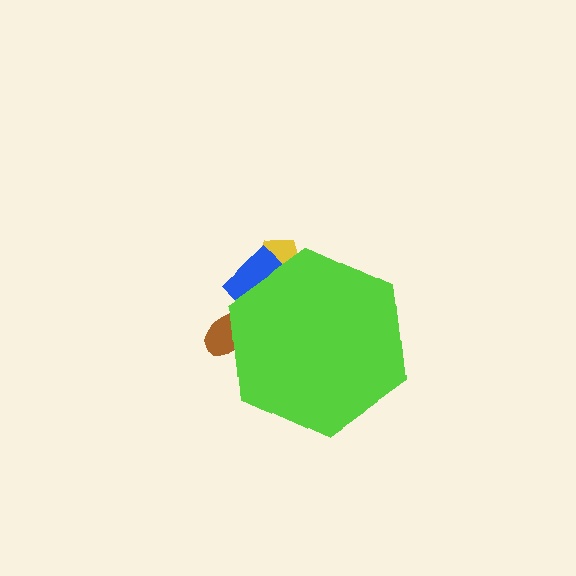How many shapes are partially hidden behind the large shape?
3 shapes are partially hidden.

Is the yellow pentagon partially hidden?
Yes, the yellow pentagon is partially hidden behind the lime hexagon.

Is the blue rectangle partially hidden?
Yes, the blue rectangle is partially hidden behind the lime hexagon.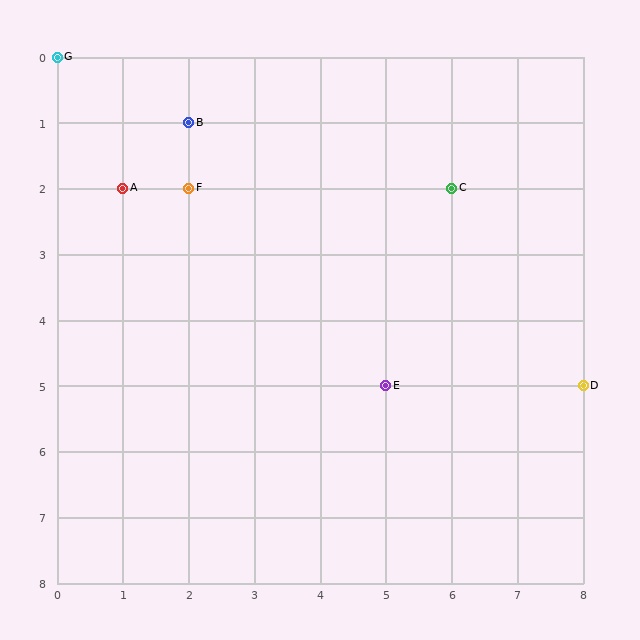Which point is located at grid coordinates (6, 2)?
Point C is at (6, 2).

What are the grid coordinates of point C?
Point C is at grid coordinates (6, 2).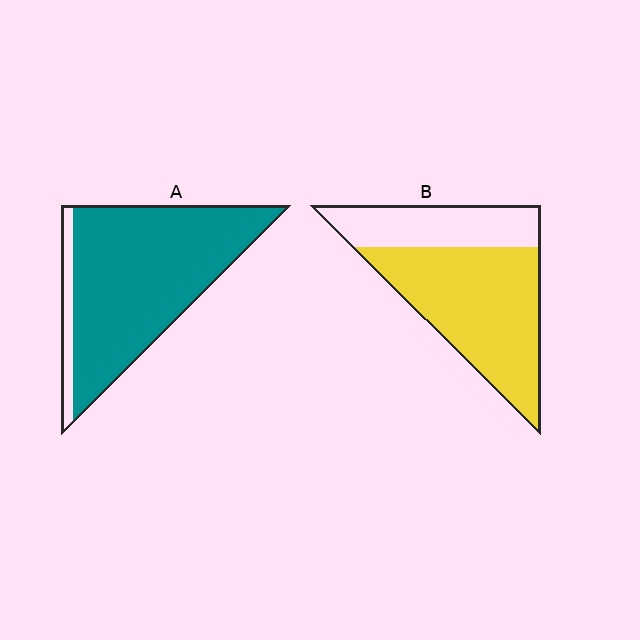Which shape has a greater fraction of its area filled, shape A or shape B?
Shape A.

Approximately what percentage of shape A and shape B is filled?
A is approximately 90% and B is approximately 65%.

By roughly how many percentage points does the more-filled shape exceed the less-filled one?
By roughly 25 percentage points (A over B).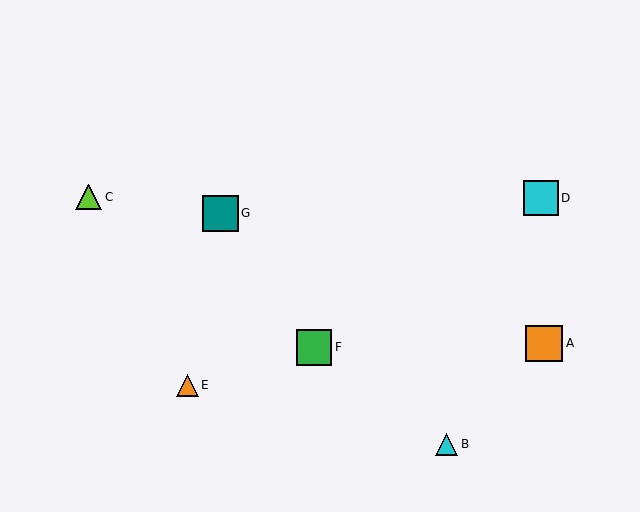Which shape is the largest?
The orange square (labeled A) is the largest.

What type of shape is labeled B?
Shape B is a cyan triangle.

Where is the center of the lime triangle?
The center of the lime triangle is at (89, 197).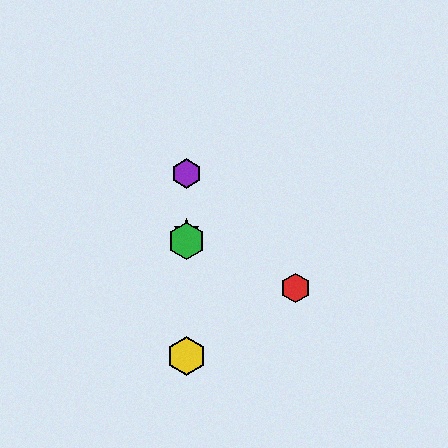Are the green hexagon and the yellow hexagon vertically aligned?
Yes, both are at x≈187.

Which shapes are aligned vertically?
The blue star, the green hexagon, the yellow hexagon, the purple hexagon are aligned vertically.